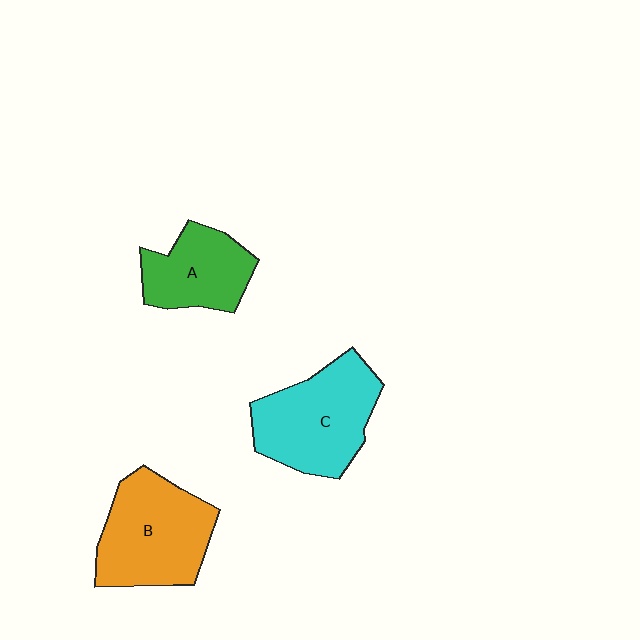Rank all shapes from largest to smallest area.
From largest to smallest: B (orange), C (cyan), A (green).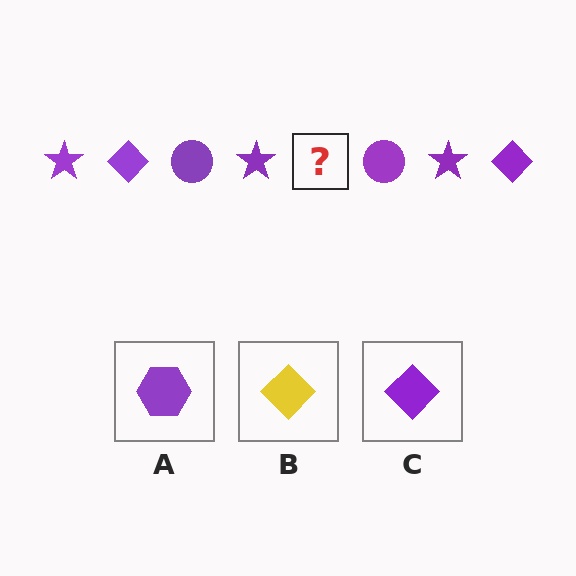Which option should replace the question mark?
Option C.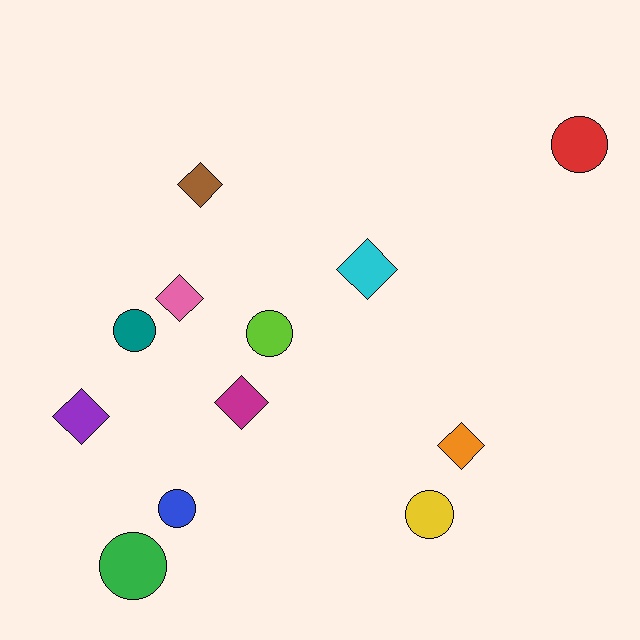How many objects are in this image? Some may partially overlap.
There are 12 objects.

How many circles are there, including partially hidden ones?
There are 6 circles.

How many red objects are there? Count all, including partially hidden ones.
There is 1 red object.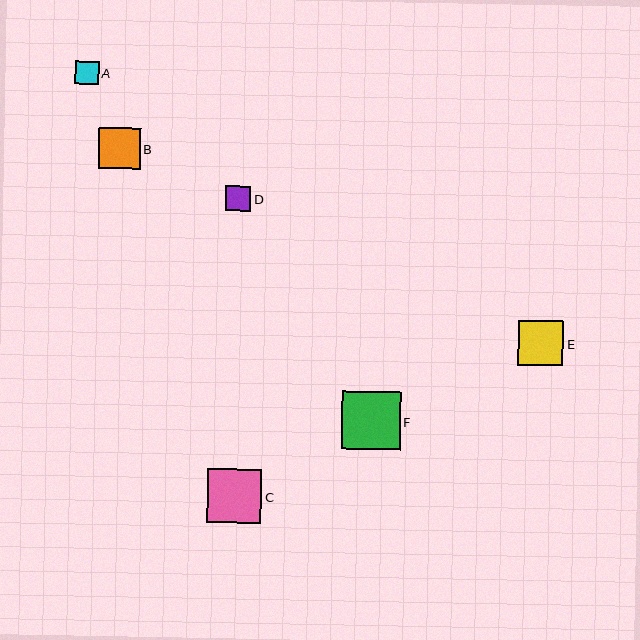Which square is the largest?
Square F is the largest with a size of approximately 58 pixels.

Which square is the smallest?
Square A is the smallest with a size of approximately 24 pixels.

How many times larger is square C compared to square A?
Square C is approximately 2.3 times the size of square A.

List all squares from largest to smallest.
From largest to smallest: F, C, E, B, D, A.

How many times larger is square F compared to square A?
Square F is approximately 2.5 times the size of square A.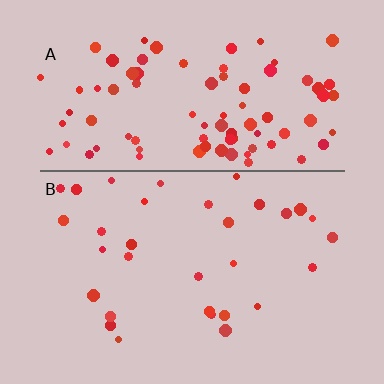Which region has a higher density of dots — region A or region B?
A (the top).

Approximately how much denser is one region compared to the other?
Approximately 3.0× — region A over region B.